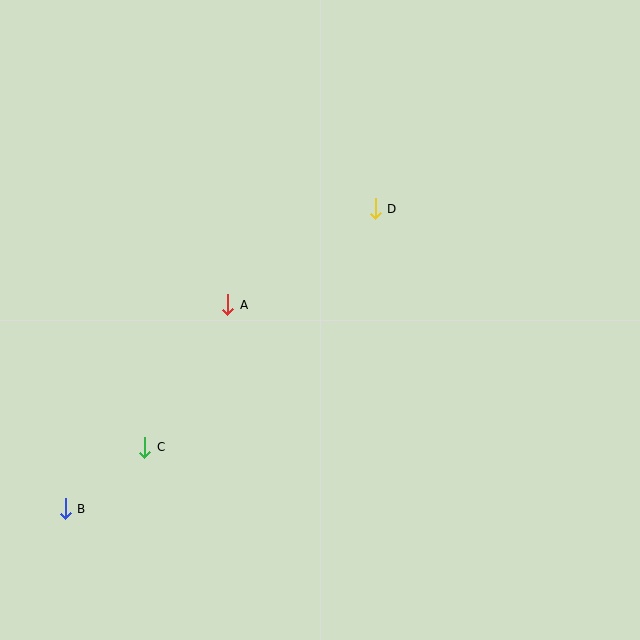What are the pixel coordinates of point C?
Point C is at (145, 447).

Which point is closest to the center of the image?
Point A at (228, 305) is closest to the center.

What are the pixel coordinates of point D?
Point D is at (375, 209).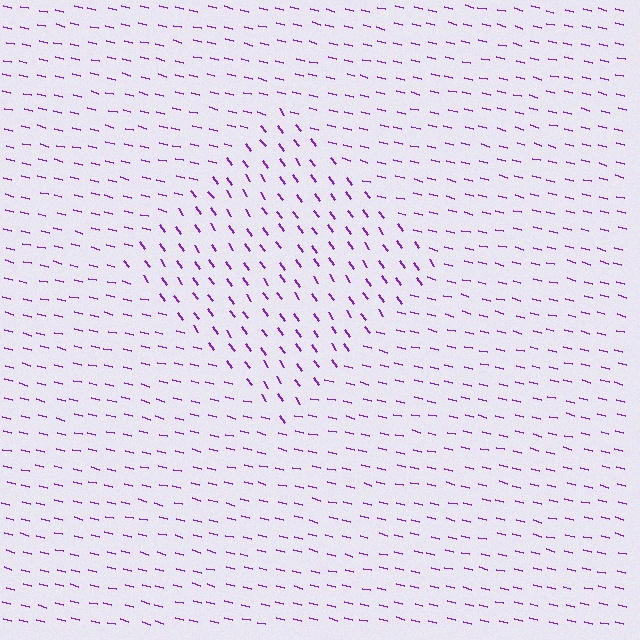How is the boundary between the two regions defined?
The boundary is defined purely by a change in line orientation (approximately 40 degrees difference). All lines are the same color and thickness.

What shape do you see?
I see a diamond.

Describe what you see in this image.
The image is filled with small purple line segments. A diamond region in the image has lines oriented differently from the surrounding lines, creating a visible texture boundary.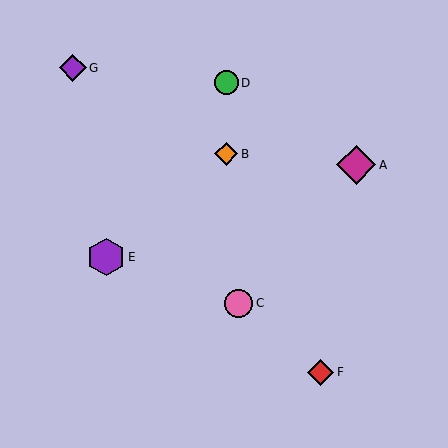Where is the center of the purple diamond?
The center of the purple diamond is at (73, 68).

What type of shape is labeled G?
Shape G is a purple diamond.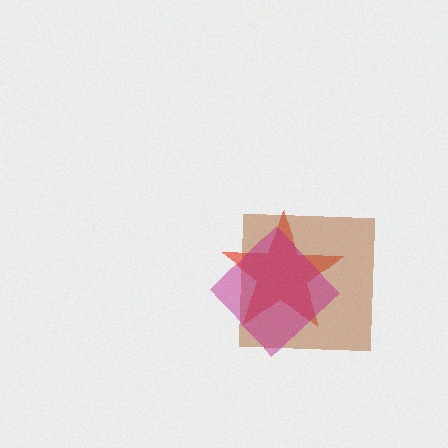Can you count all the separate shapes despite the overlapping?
Yes, there are 3 separate shapes.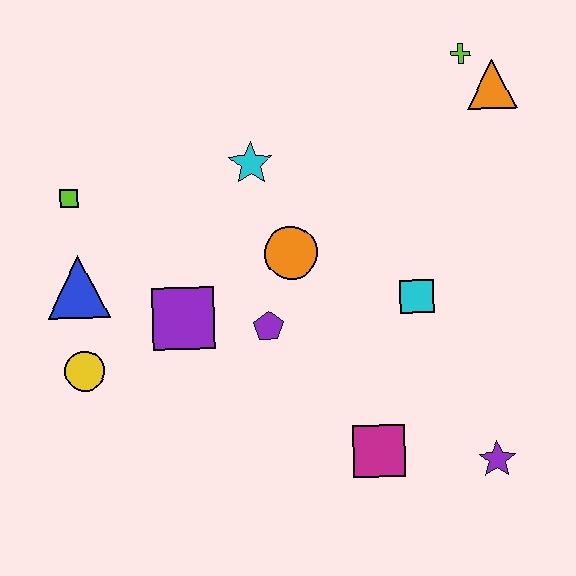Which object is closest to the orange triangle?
The lime cross is closest to the orange triangle.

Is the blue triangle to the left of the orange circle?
Yes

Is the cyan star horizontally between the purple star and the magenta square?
No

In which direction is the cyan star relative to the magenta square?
The cyan star is above the magenta square.